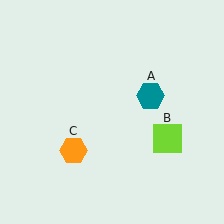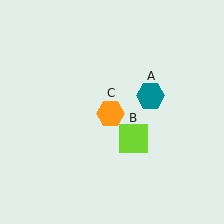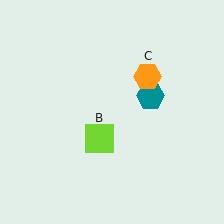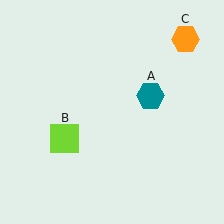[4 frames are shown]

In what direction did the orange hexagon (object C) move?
The orange hexagon (object C) moved up and to the right.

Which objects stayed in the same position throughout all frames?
Teal hexagon (object A) remained stationary.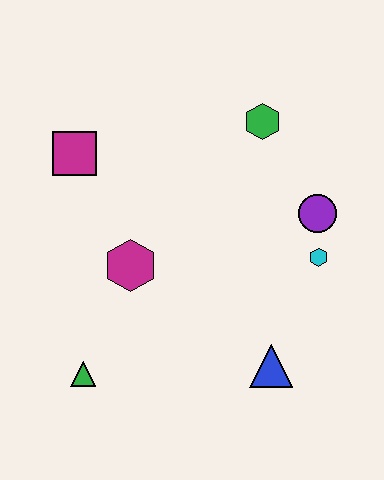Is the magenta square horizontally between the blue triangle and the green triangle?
No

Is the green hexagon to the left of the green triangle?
No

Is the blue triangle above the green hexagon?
No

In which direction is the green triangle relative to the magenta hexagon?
The green triangle is below the magenta hexagon.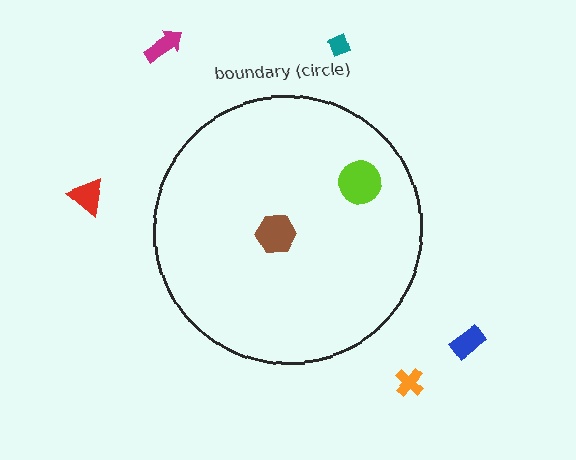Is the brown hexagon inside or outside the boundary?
Inside.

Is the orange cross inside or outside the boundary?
Outside.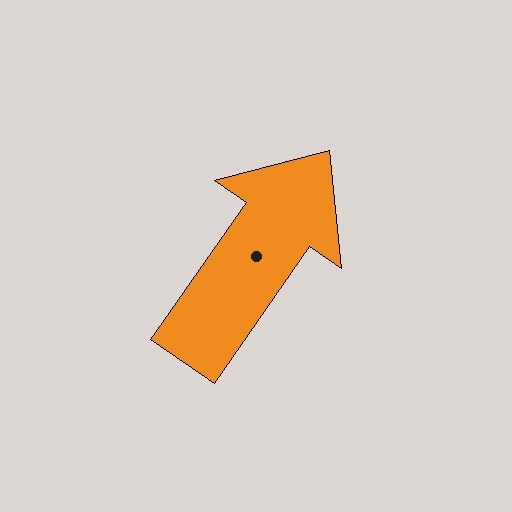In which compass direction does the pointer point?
Northeast.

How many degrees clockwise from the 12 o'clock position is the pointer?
Approximately 35 degrees.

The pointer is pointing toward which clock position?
Roughly 1 o'clock.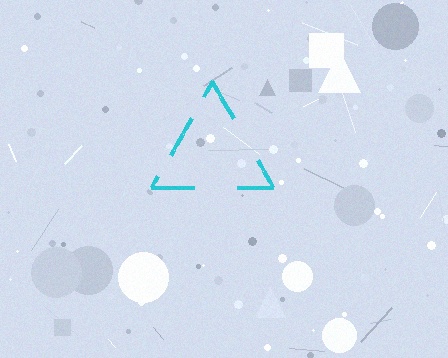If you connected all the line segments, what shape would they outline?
They would outline a triangle.